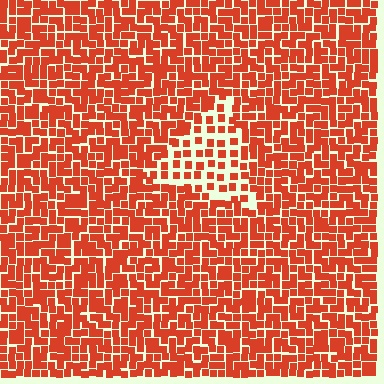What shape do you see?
I see a triangle.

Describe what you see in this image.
The image contains small red elements arranged at two different densities. A triangle-shaped region is visible where the elements are less densely packed than the surrounding area.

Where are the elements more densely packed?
The elements are more densely packed outside the triangle boundary.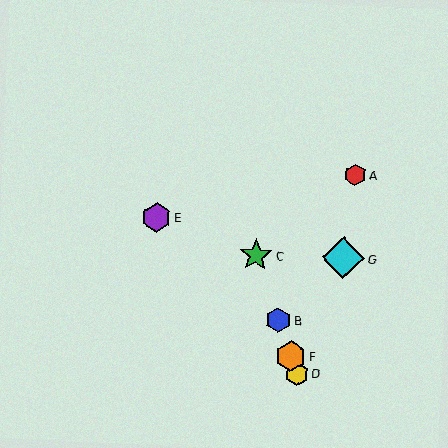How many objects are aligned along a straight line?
4 objects (B, C, D, F) are aligned along a straight line.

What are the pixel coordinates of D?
Object D is at (297, 374).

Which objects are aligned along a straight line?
Objects B, C, D, F are aligned along a straight line.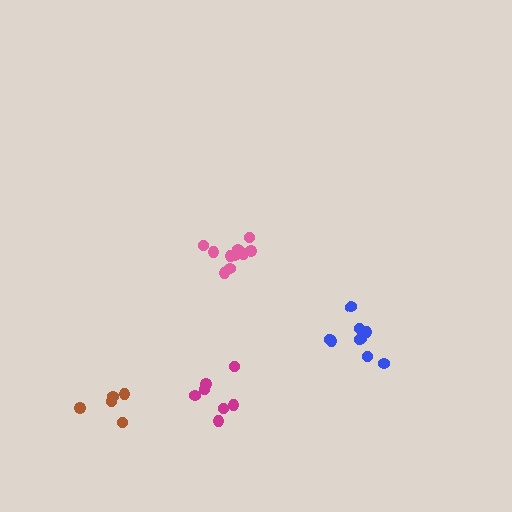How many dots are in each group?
Group 1: 10 dots, Group 2: 9 dots, Group 3: 5 dots, Group 4: 7 dots (31 total).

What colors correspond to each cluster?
The clusters are colored: pink, blue, brown, magenta.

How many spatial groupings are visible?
There are 4 spatial groupings.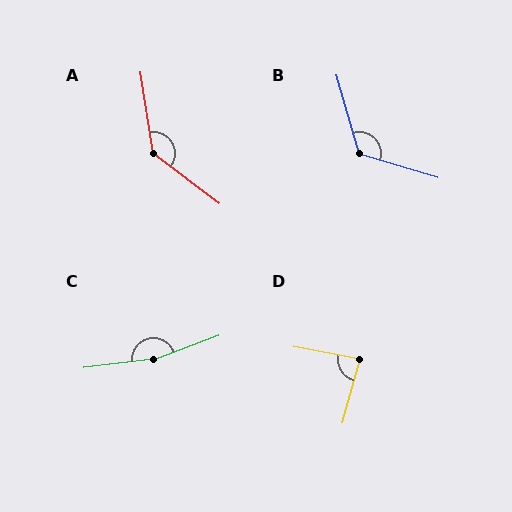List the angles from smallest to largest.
D (86°), B (123°), A (136°), C (167°).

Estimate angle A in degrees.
Approximately 136 degrees.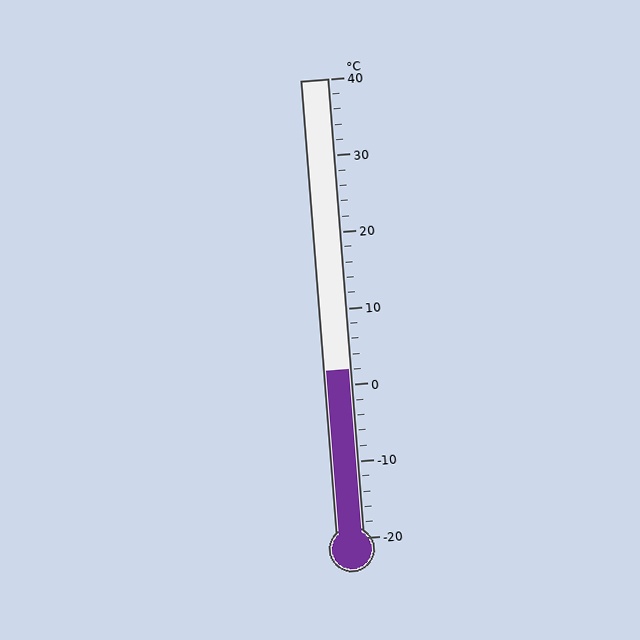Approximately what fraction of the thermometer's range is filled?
The thermometer is filled to approximately 35% of its range.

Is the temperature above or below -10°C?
The temperature is above -10°C.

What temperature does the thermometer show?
The thermometer shows approximately 2°C.